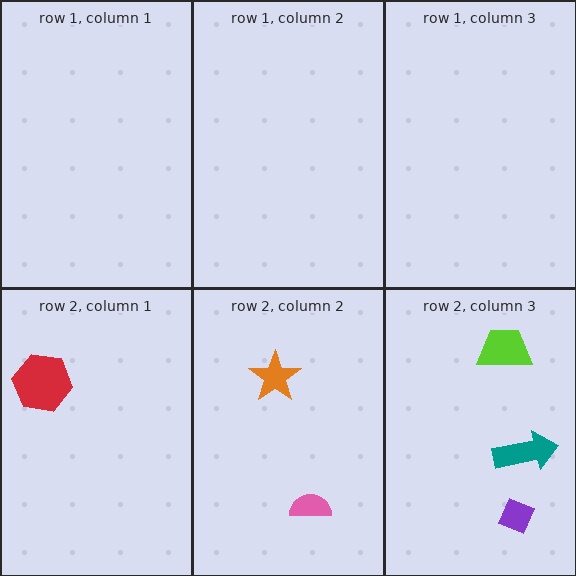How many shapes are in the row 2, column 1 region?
1.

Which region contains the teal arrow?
The row 2, column 3 region.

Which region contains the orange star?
The row 2, column 2 region.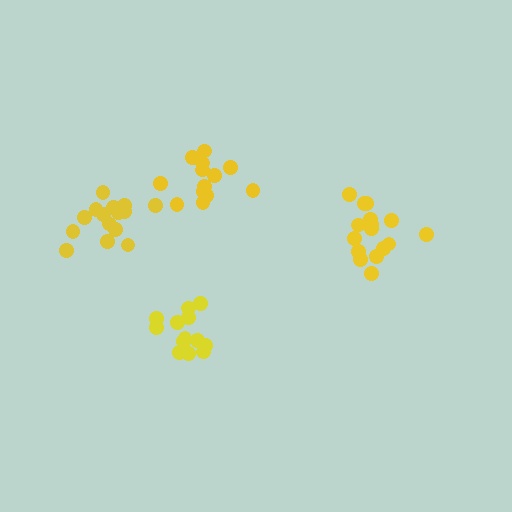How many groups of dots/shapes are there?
There are 4 groups.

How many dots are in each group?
Group 1: 13 dots, Group 2: 13 dots, Group 3: 17 dots, Group 4: 16 dots (59 total).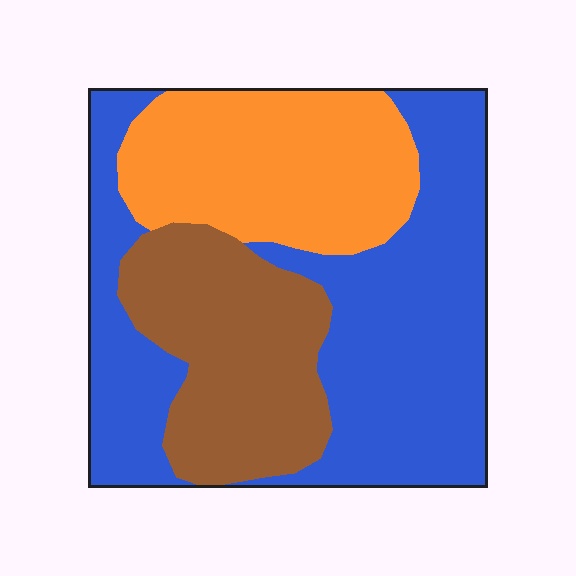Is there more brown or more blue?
Blue.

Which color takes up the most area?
Blue, at roughly 50%.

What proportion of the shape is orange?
Orange covers 26% of the shape.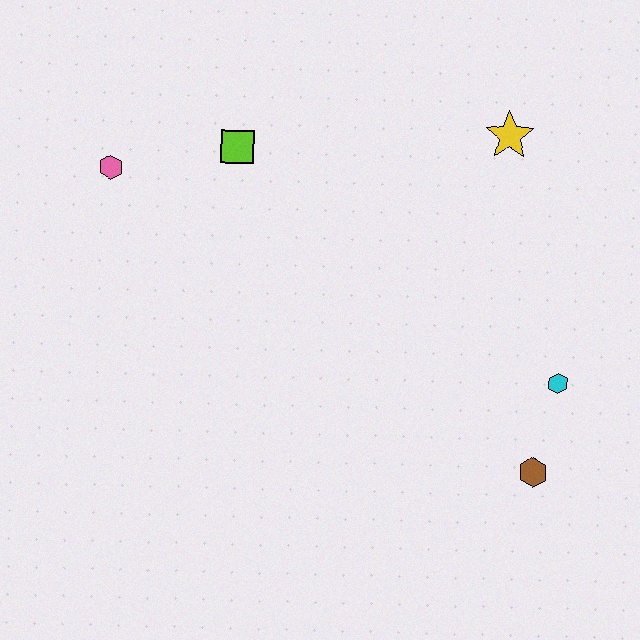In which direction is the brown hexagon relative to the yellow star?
The brown hexagon is below the yellow star.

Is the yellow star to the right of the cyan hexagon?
No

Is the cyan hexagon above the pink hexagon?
No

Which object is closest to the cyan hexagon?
The brown hexagon is closest to the cyan hexagon.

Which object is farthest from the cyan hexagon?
The pink hexagon is farthest from the cyan hexagon.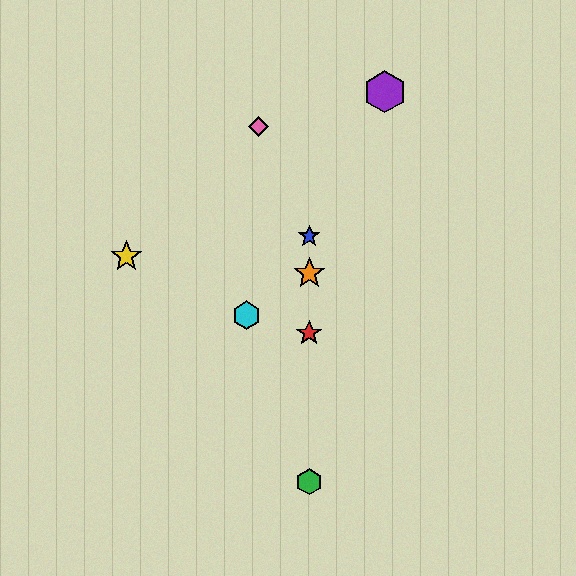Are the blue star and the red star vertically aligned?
Yes, both are at x≈309.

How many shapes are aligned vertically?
4 shapes (the red star, the blue star, the green hexagon, the orange star) are aligned vertically.